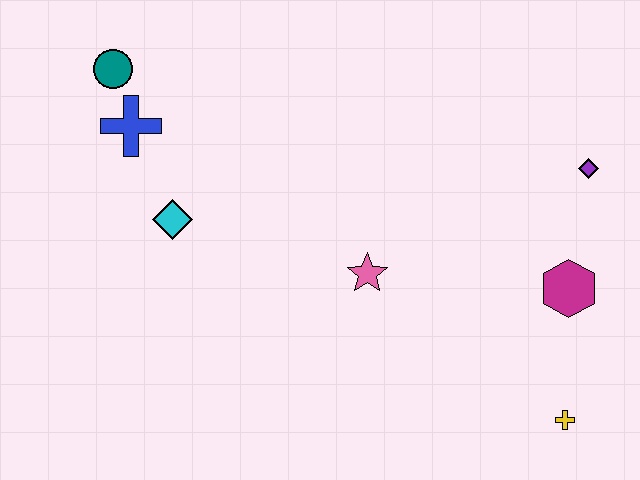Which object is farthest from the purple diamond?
The teal circle is farthest from the purple diamond.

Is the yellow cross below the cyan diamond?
Yes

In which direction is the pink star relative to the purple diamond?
The pink star is to the left of the purple diamond.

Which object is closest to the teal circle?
The blue cross is closest to the teal circle.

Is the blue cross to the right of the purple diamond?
No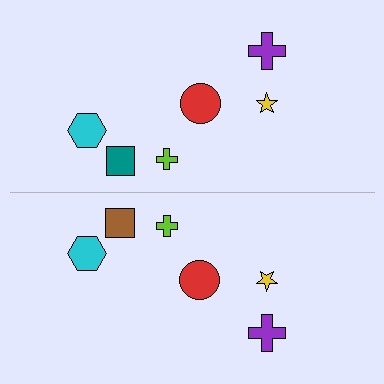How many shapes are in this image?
There are 12 shapes in this image.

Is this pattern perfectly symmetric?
No, the pattern is not perfectly symmetric. The brown square on the bottom side breaks the symmetry — its mirror counterpart is teal.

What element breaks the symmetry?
The brown square on the bottom side breaks the symmetry — its mirror counterpart is teal.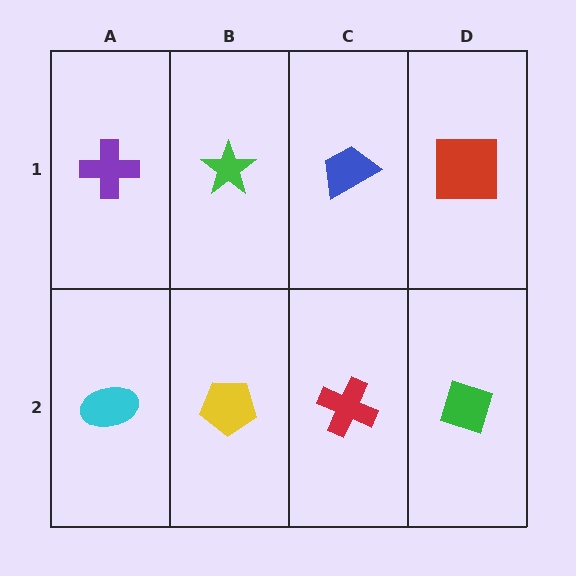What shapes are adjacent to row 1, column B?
A yellow pentagon (row 2, column B), a purple cross (row 1, column A), a blue trapezoid (row 1, column C).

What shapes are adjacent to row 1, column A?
A cyan ellipse (row 2, column A), a green star (row 1, column B).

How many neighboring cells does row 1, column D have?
2.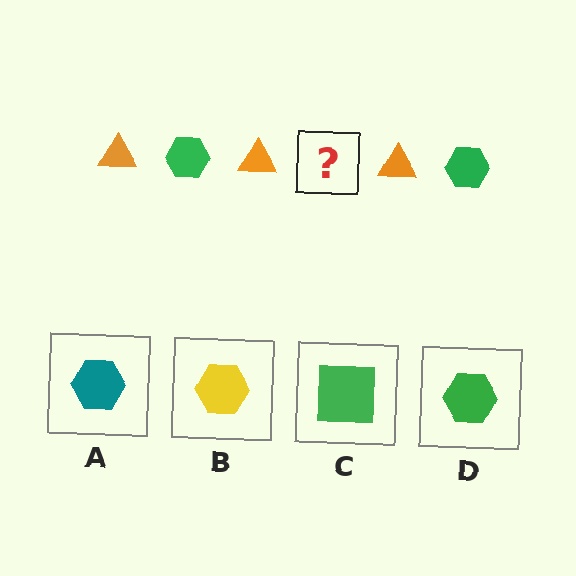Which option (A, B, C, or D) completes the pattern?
D.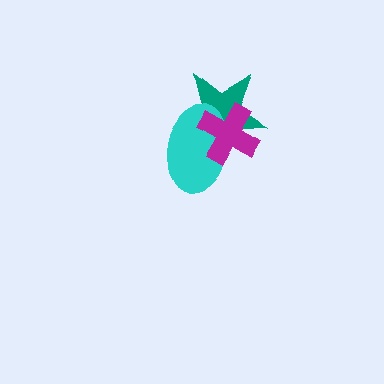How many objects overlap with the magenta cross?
2 objects overlap with the magenta cross.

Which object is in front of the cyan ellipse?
The magenta cross is in front of the cyan ellipse.